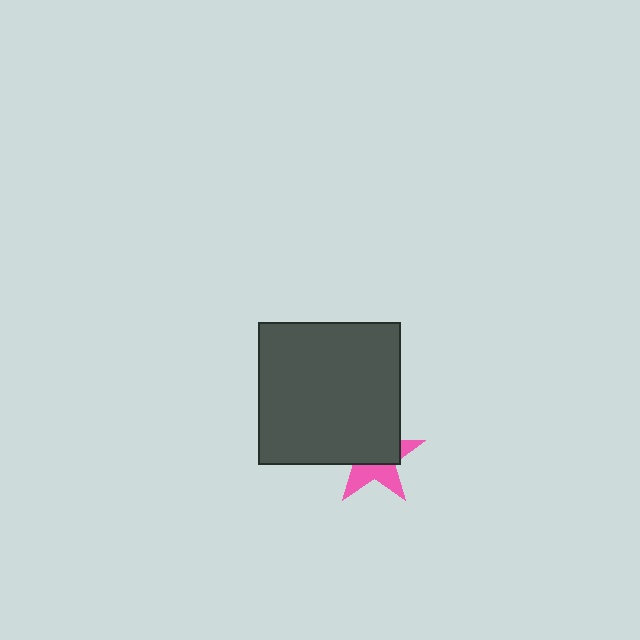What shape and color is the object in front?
The object in front is a dark gray square.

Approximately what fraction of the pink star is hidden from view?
Roughly 59% of the pink star is hidden behind the dark gray square.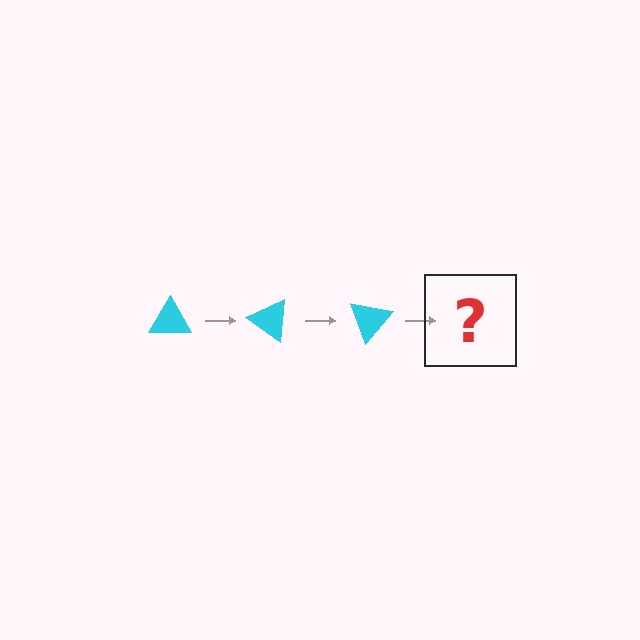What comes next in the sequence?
The next element should be a cyan triangle rotated 105 degrees.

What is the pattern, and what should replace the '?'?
The pattern is that the triangle rotates 35 degrees each step. The '?' should be a cyan triangle rotated 105 degrees.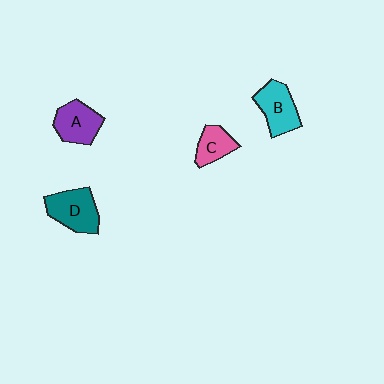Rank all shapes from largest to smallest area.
From largest to smallest: D (teal), B (cyan), A (purple), C (pink).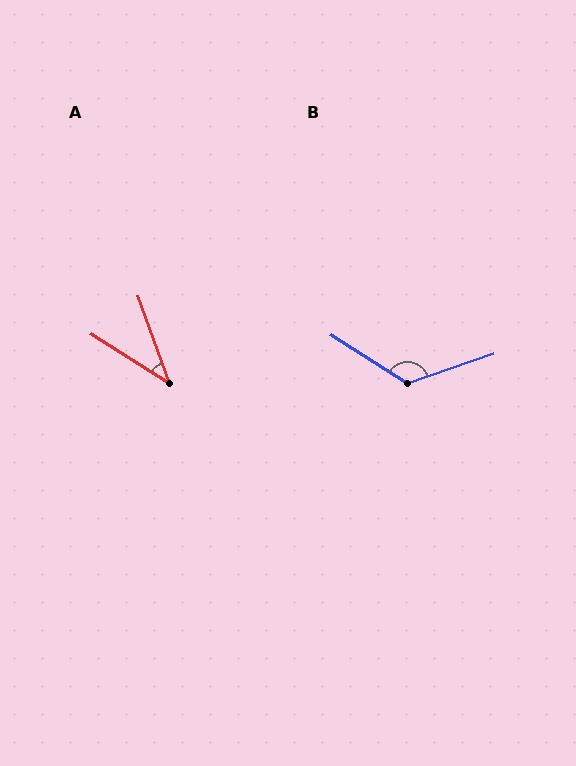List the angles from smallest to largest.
A (38°), B (128°).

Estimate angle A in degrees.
Approximately 38 degrees.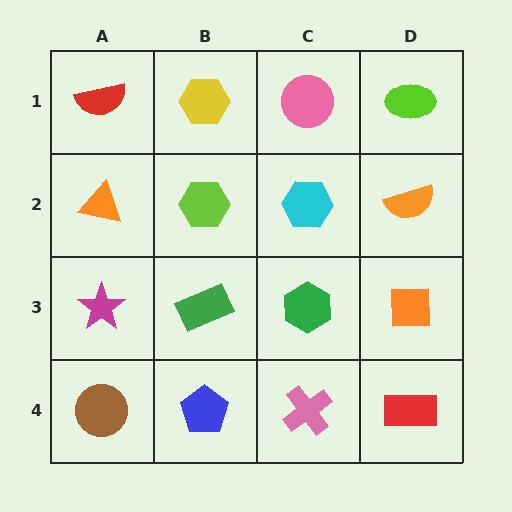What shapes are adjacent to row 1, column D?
An orange semicircle (row 2, column D), a pink circle (row 1, column C).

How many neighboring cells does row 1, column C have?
3.